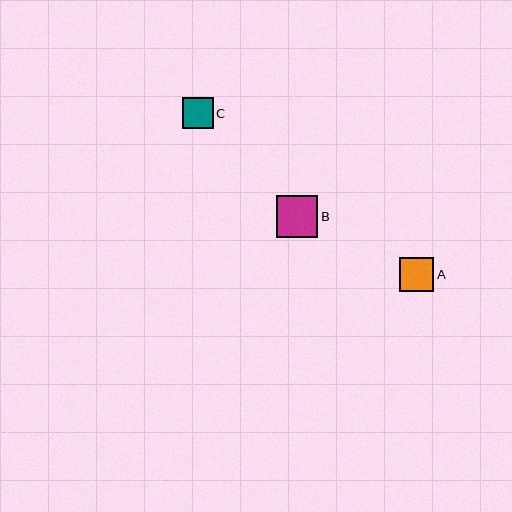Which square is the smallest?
Square C is the smallest with a size of approximately 31 pixels.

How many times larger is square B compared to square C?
Square B is approximately 1.4 times the size of square C.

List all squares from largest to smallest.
From largest to smallest: B, A, C.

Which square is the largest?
Square B is the largest with a size of approximately 41 pixels.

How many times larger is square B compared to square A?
Square B is approximately 1.2 times the size of square A.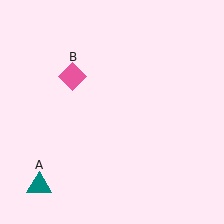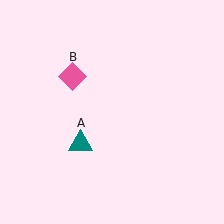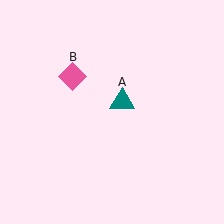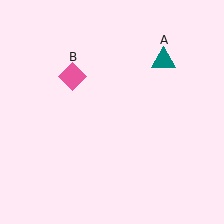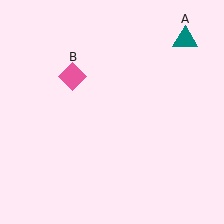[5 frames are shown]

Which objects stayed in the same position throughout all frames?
Pink diamond (object B) remained stationary.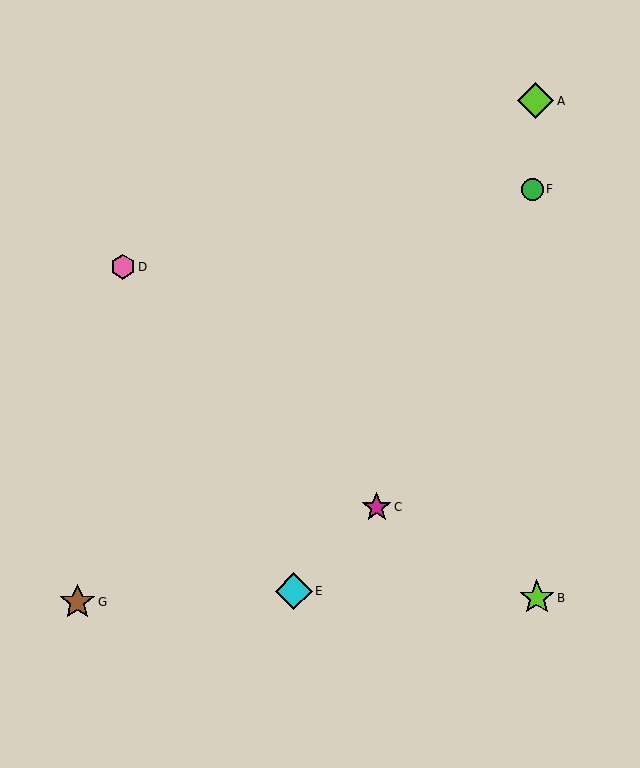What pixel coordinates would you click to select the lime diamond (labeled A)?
Click at (536, 101) to select the lime diamond A.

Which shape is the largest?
The cyan diamond (labeled E) is the largest.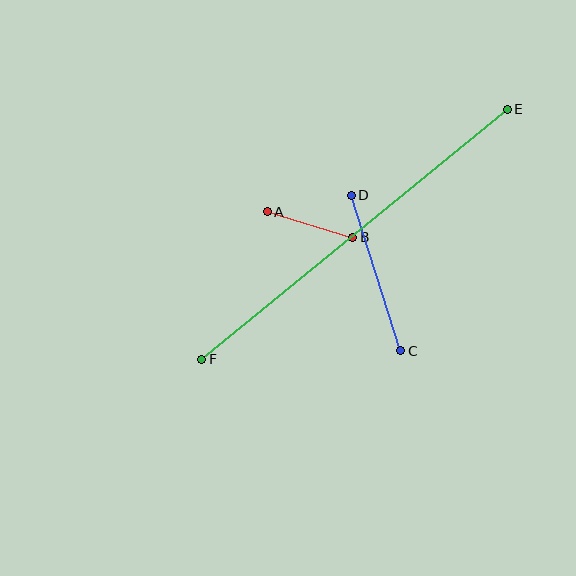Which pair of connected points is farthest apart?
Points E and F are farthest apart.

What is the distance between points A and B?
The distance is approximately 89 pixels.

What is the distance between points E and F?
The distance is approximately 395 pixels.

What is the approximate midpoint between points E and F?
The midpoint is at approximately (355, 234) pixels.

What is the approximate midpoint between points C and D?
The midpoint is at approximately (376, 273) pixels.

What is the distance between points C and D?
The distance is approximately 163 pixels.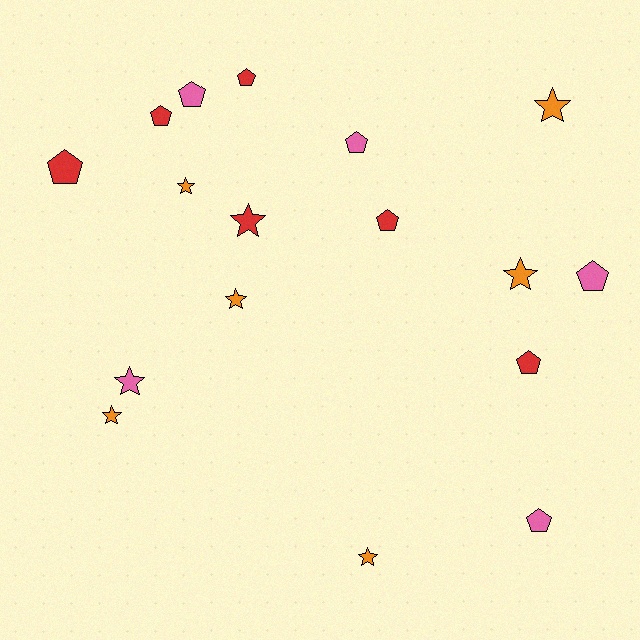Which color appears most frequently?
Orange, with 6 objects.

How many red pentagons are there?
There are 5 red pentagons.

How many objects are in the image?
There are 17 objects.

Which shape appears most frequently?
Pentagon, with 9 objects.